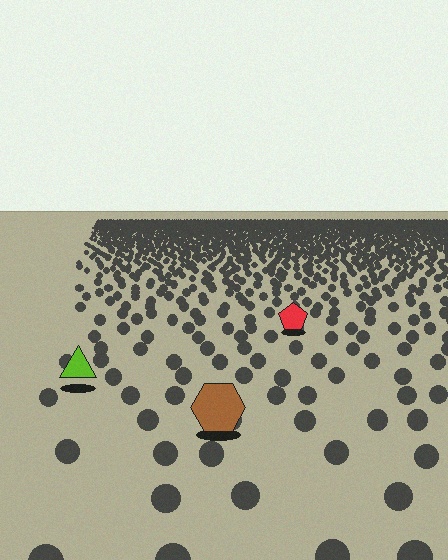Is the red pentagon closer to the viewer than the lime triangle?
No. The lime triangle is closer — you can tell from the texture gradient: the ground texture is coarser near it.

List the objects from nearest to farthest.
From nearest to farthest: the brown hexagon, the lime triangle, the red pentagon.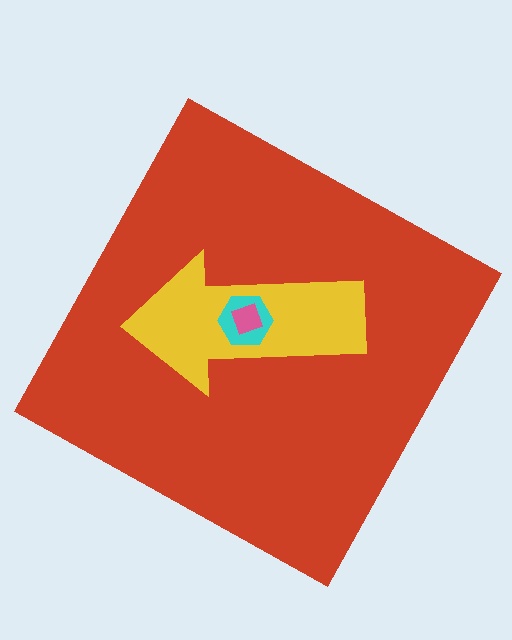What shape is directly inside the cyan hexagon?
The pink diamond.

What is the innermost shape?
The pink diamond.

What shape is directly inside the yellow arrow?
The cyan hexagon.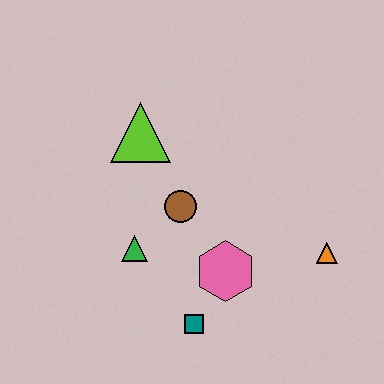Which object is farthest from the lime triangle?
The orange triangle is farthest from the lime triangle.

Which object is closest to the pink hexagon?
The teal square is closest to the pink hexagon.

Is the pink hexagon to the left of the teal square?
No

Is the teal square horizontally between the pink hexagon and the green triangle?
Yes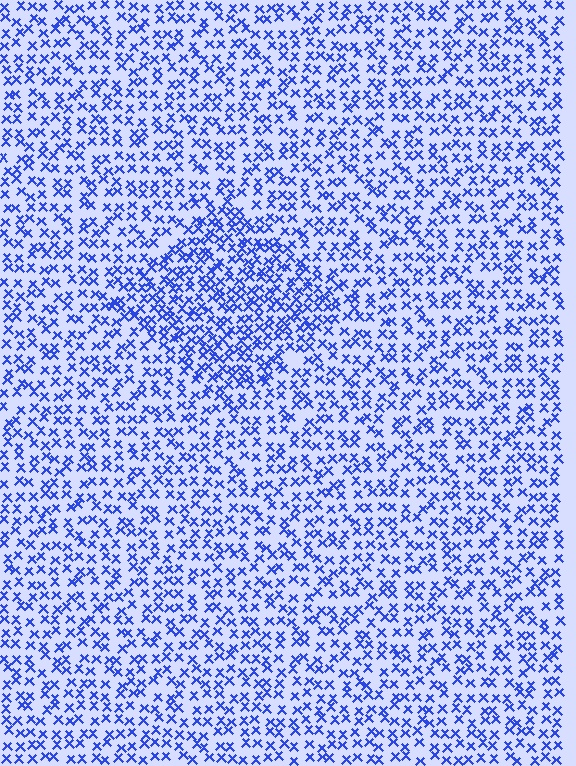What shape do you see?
I see a diamond.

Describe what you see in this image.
The image contains small blue elements arranged at two different densities. A diamond-shaped region is visible where the elements are more densely packed than the surrounding area.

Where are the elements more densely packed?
The elements are more densely packed inside the diamond boundary.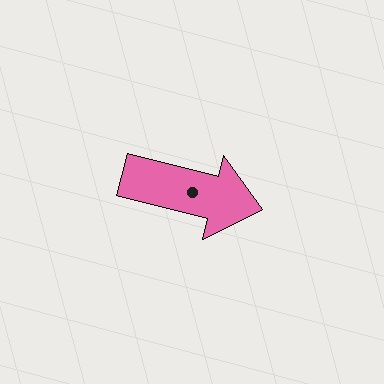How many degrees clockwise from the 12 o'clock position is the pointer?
Approximately 104 degrees.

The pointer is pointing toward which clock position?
Roughly 3 o'clock.